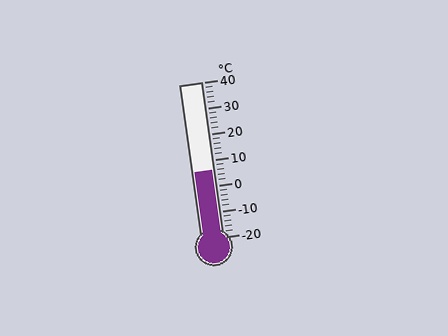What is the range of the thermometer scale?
The thermometer scale ranges from -20°C to 40°C.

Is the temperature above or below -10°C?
The temperature is above -10°C.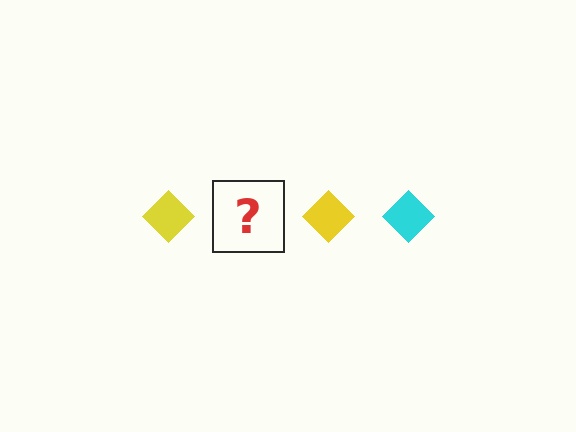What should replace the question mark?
The question mark should be replaced with a cyan diamond.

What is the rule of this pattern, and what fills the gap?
The rule is that the pattern cycles through yellow, cyan diamonds. The gap should be filled with a cyan diamond.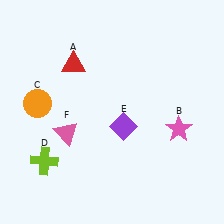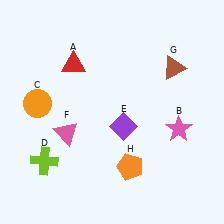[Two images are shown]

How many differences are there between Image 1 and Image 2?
There are 2 differences between the two images.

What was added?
A brown triangle (G), an orange pentagon (H) were added in Image 2.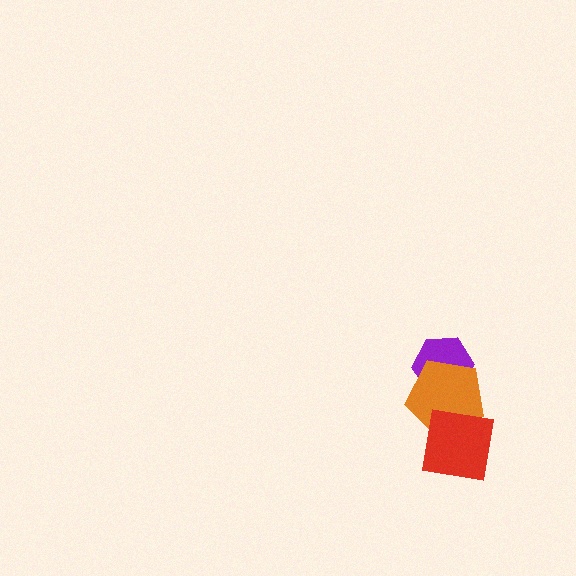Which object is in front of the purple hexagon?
The orange pentagon is in front of the purple hexagon.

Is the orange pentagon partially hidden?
Yes, it is partially covered by another shape.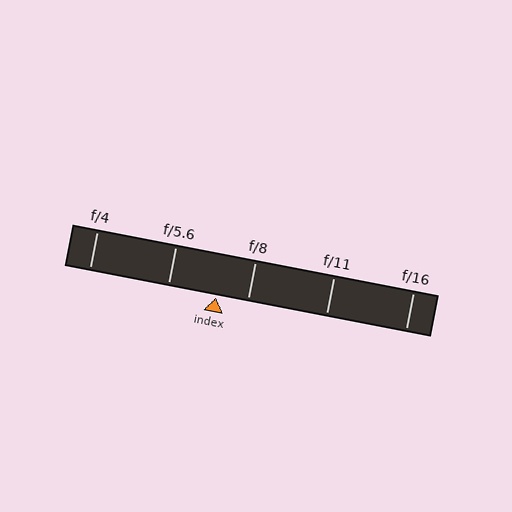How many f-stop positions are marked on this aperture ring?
There are 5 f-stop positions marked.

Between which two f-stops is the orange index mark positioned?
The index mark is between f/5.6 and f/8.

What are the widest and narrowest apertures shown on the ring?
The widest aperture shown is f/4 and the narrowest is f/16.